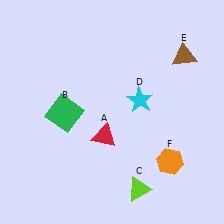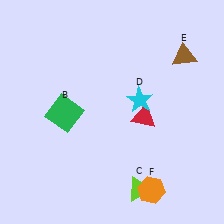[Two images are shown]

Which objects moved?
The objects that moved are: the red triangle (A), the orange hexagon (F).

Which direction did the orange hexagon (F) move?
The orange hexagon (F) moved down.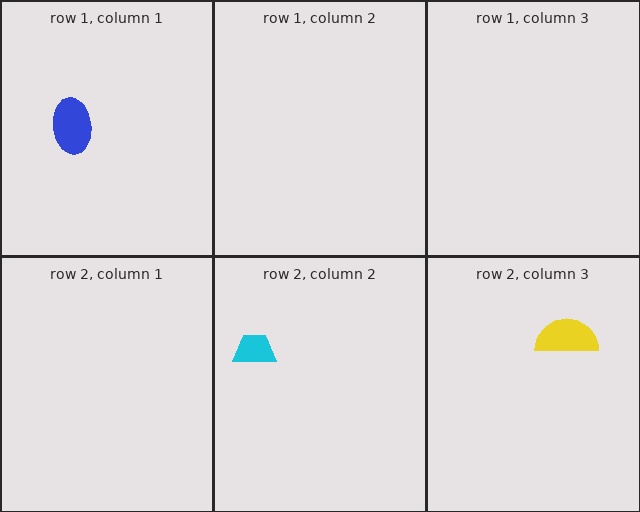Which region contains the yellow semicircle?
The row 2, column 3 region.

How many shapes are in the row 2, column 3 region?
1.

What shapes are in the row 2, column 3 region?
The yellow semicircle.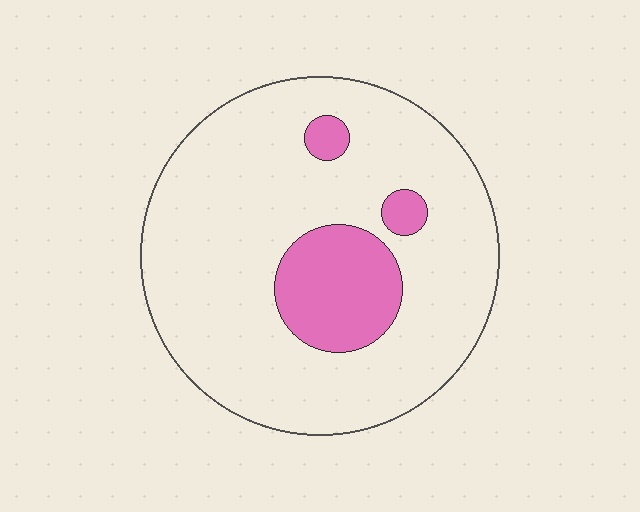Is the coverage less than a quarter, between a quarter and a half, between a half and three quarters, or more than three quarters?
Less than a quarter.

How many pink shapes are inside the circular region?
3.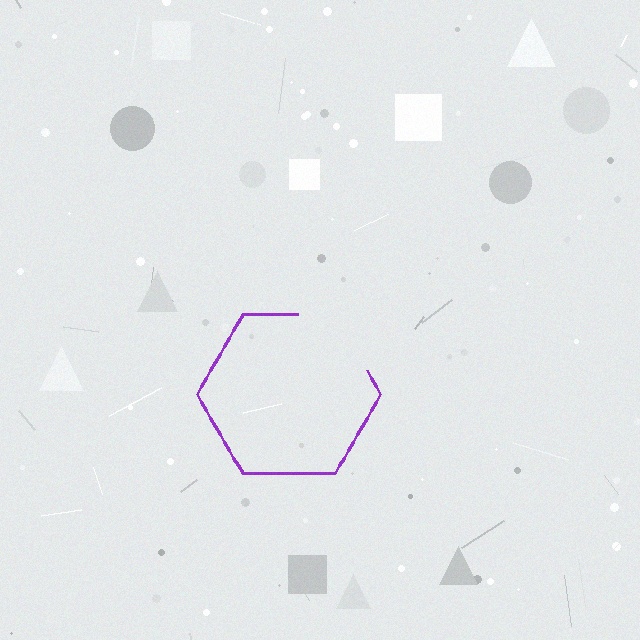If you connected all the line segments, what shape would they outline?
They would outline a hexagon.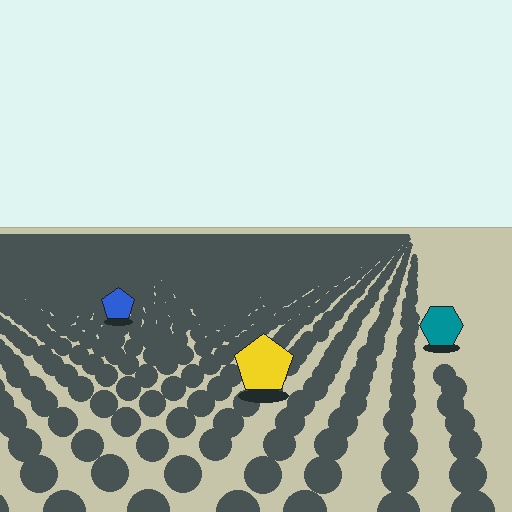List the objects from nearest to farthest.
From nearest to farthest: the yellow pentagon, the teal hexagon, the blue pentagon.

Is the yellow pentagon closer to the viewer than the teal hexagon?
Yes. The yellow pentagon is closer — you can tell from the texture gradient: the ground texture is coarser near it.